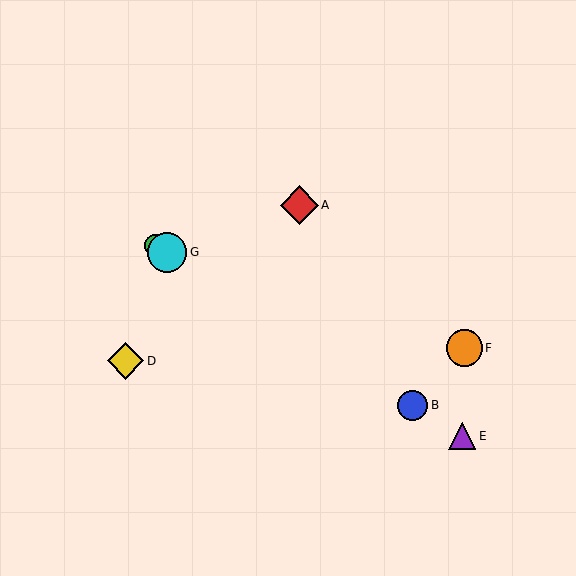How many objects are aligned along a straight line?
4 objects (B, C, E, G) are aligned along a straight line.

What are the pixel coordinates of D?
Object D is at (126, 361).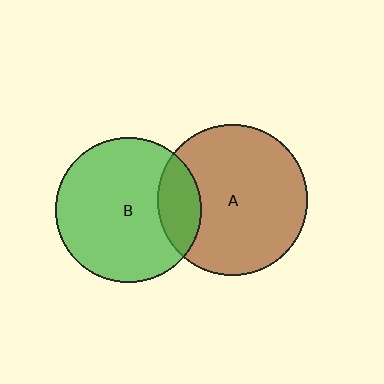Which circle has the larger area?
Circle A (brown).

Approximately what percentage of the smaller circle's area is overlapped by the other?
Approximately 20%.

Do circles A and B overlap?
Yes.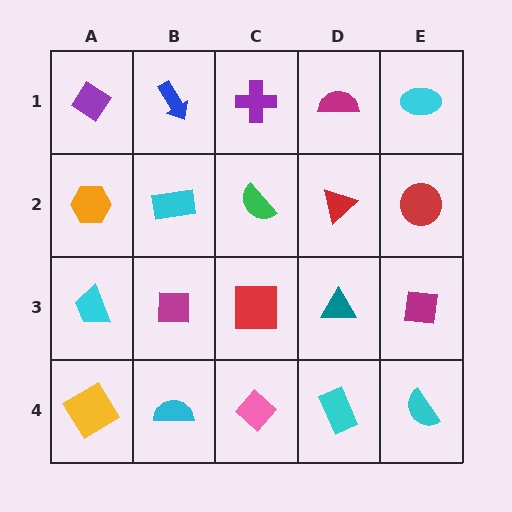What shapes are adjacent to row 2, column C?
A purple cross (row 1, column C), a red square (row 3, column C), a cyan rectangle (row 2, column B), a red triangle (row 2, column D).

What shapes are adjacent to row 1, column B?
A cyan rectangle (row 2, column B), a purple diamond (row 1, column A), a purple cross (row 1, column C).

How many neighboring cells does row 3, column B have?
4.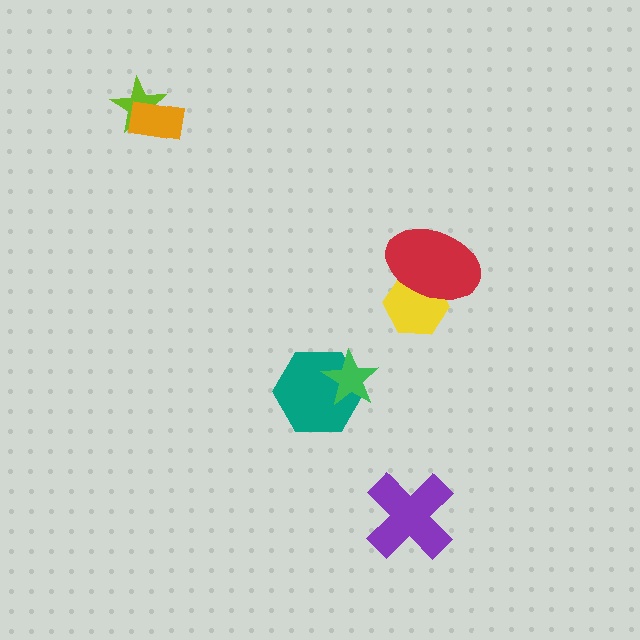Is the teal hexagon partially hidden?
Yes, it is partially covered by another shape.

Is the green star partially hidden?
No, no other shape covers it.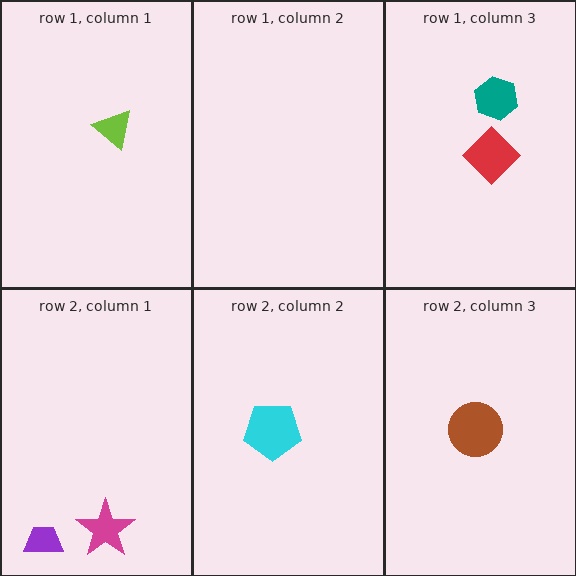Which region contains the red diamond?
The row 1, column 3 region.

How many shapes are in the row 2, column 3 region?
1.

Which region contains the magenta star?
The row 2, column 1 region.